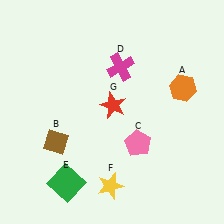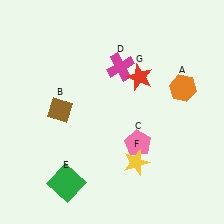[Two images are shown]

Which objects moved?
The objects that moved are: the brown diamond (B), the yellow star (F), the red star (G).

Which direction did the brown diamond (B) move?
The brown diamond (B) moved up.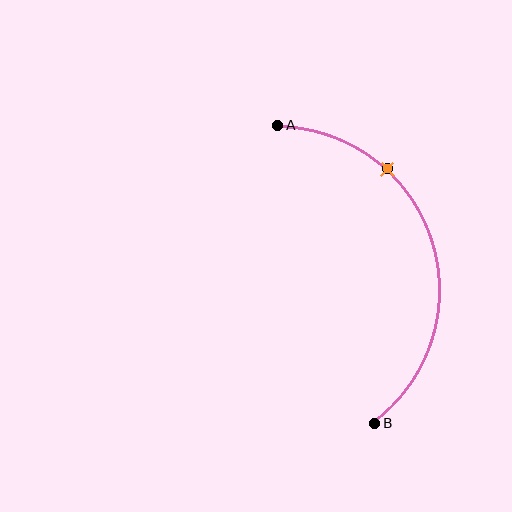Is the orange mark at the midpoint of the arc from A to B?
No. The orange mark lies on the arc but is closer to endpoint A. The arc midpoint would be at the point on the curve equidistant along the arc from both A and B.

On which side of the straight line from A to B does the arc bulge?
The arc bulges to the right of the straight line connecting A and B.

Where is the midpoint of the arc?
The arc midpoint is the point on the curve farthest from the straight line joining A and B. It sits to the right of that line.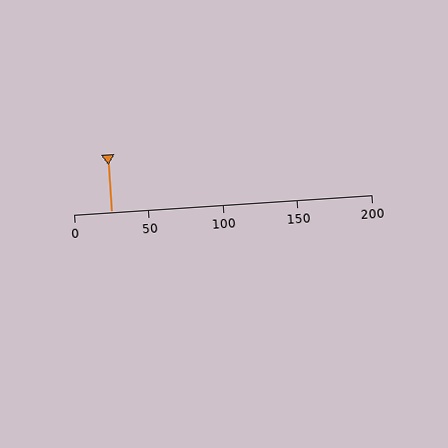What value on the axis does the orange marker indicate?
The marker indicates approximately 25.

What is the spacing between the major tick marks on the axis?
The major ticks are spaced 50 apart.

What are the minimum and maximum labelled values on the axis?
The axis runs from 0 to 200.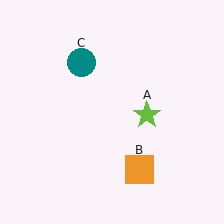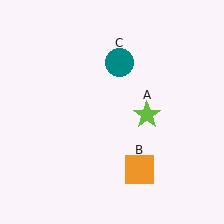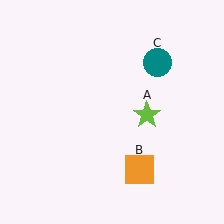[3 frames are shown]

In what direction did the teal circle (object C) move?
The teal circle (object C) moved right.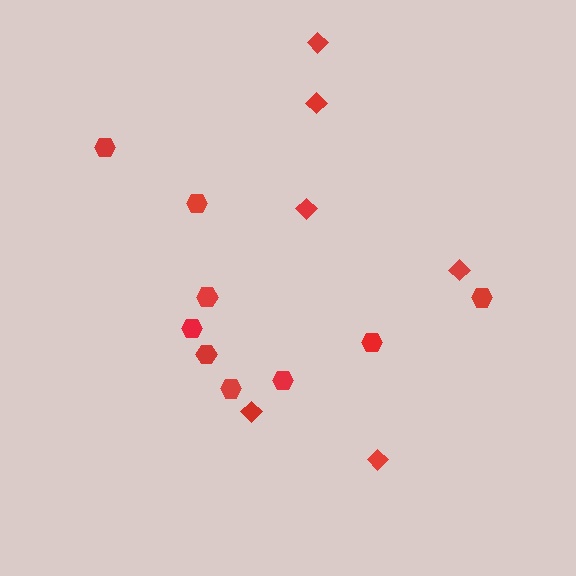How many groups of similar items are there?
There are 2 groups: one group of hexagons (9) and one group of diamonds (6).